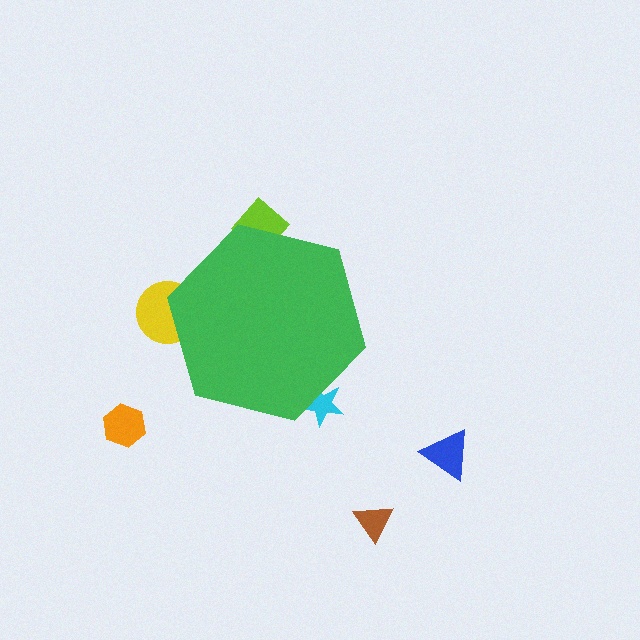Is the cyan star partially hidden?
Yes, the cyan star is partially hidden behind the green hexagon.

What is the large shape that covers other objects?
A green hexagon.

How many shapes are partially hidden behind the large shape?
3 shapes are partially hidden.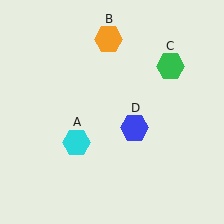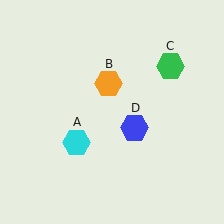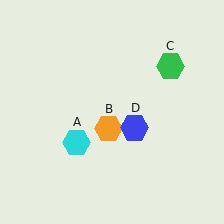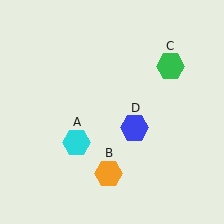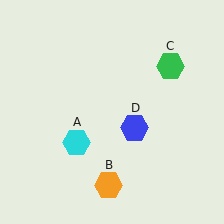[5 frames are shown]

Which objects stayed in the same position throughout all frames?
Cyan hexagon (object A) and green hexagon (object C) and blue hexagon (object D) remained stationary.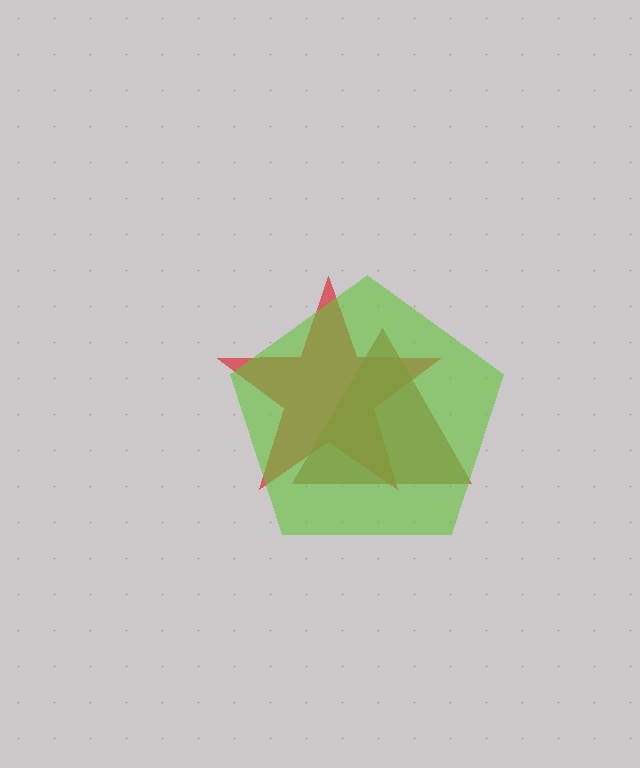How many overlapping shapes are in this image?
There are 3 overlapping shapes in the image.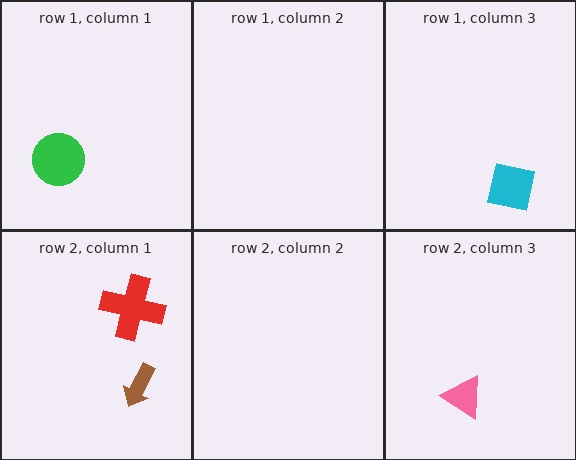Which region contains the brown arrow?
The row 2, column 1 region.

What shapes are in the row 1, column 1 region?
The green circle.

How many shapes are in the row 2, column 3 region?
1.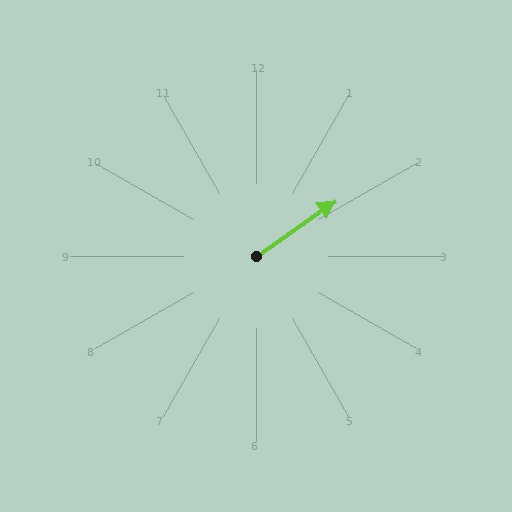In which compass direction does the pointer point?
Northeast.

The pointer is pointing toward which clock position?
Roughly 2 o'clock.